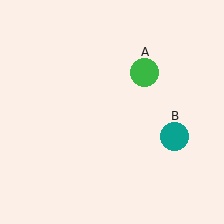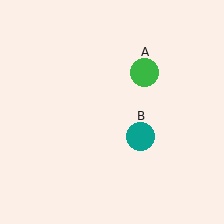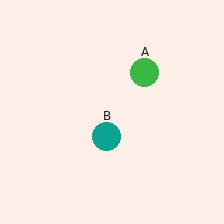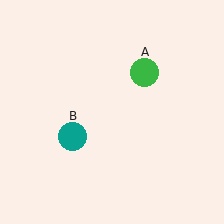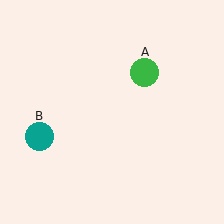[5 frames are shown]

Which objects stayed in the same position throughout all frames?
Green circle (object A) remained stationary.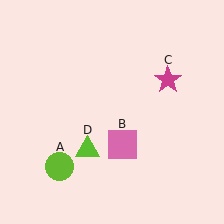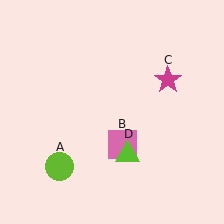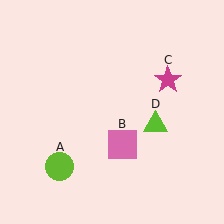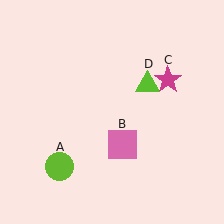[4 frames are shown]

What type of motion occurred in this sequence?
The lime triangle (object D) rotated counterclockwise around the center of the scene.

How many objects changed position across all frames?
1 object changed position: lime triangle (object D).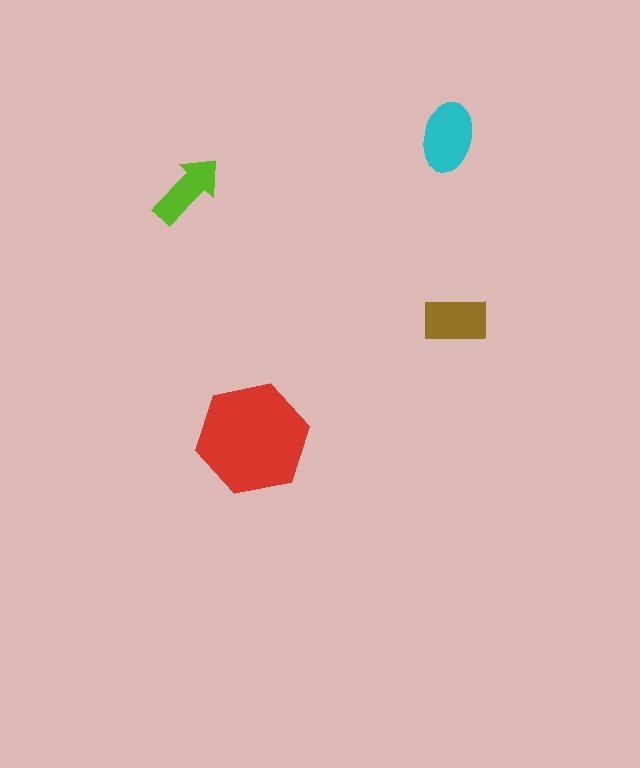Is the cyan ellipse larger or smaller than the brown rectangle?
Larger.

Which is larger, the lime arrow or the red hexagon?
The red hexagon.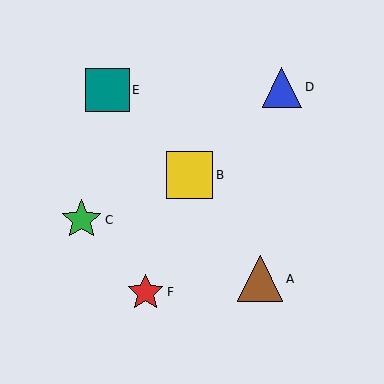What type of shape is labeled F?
Shape F is a red star.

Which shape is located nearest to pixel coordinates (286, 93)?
The blue triangle (labeled D) at (282, 87) is nearest to that location.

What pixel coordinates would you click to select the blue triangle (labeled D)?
Click at (282, 87) to select the blue triangle D.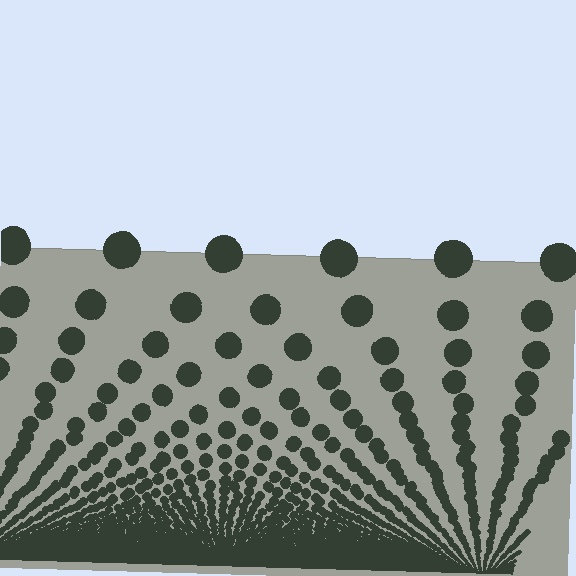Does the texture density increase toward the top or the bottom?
Density increases toward the bottom.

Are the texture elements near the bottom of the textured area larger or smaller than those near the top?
Smaller. The gradient is inverted — elements near the bottom are smaller and denser.